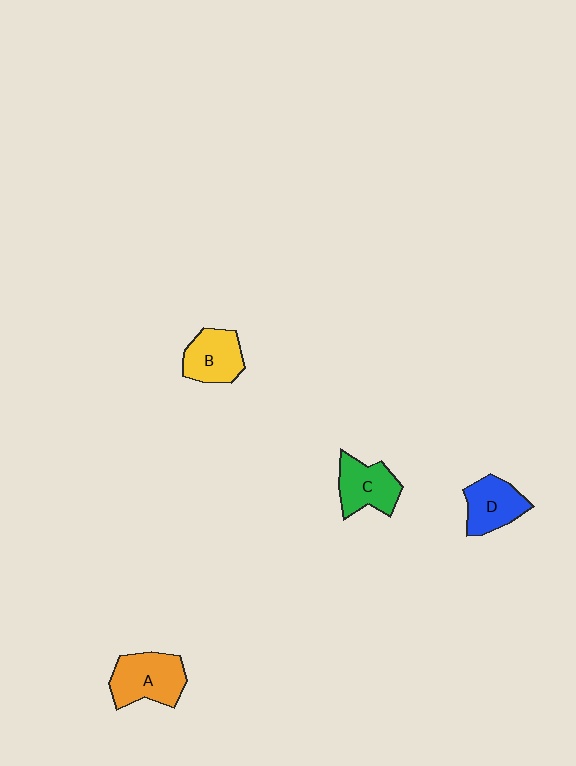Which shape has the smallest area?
Shape D (blue).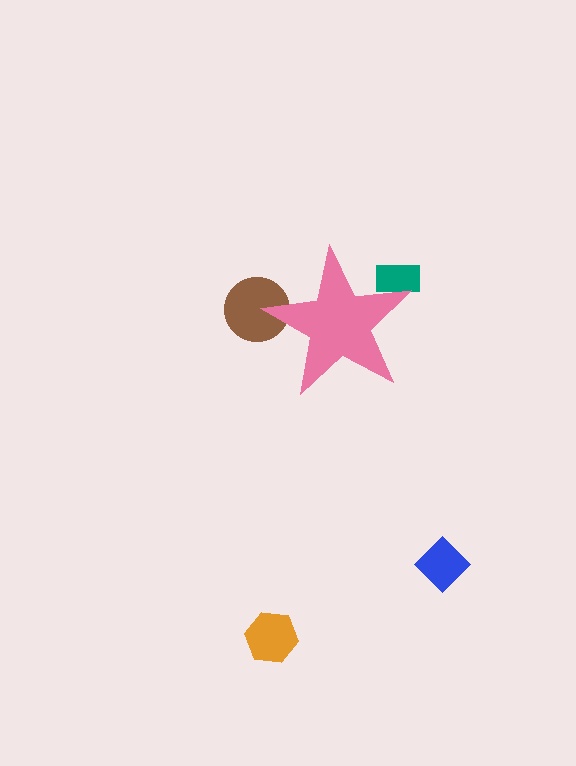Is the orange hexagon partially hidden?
No, the orange hexagon is fully visible.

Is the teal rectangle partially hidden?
Yes, the teal rectangle is partially hidden behind the pink star.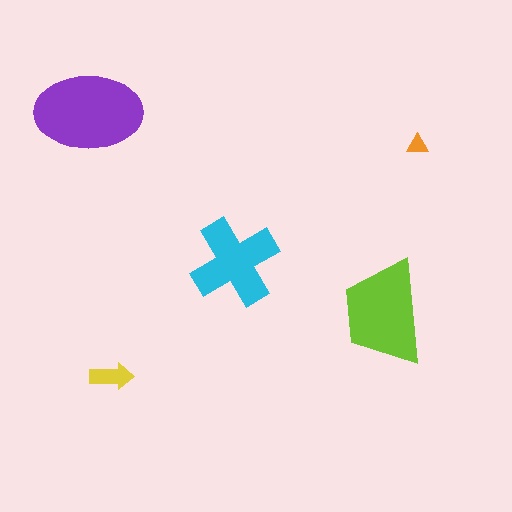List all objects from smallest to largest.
The orange triangle, the yellow arrow, the cyan cross, the lime trapezoid, the purple ellipse.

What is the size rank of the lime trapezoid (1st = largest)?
2nd.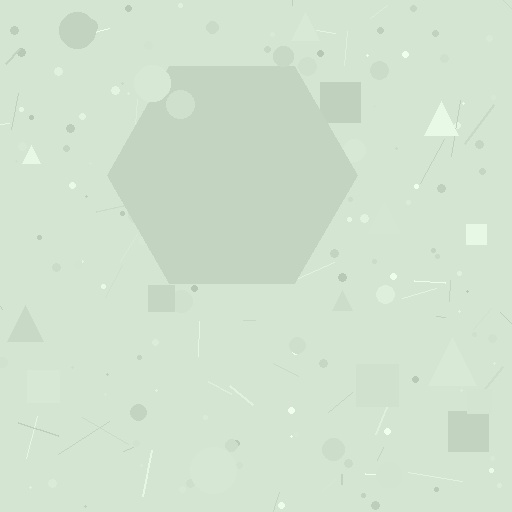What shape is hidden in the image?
A hexagon is hidden in the image.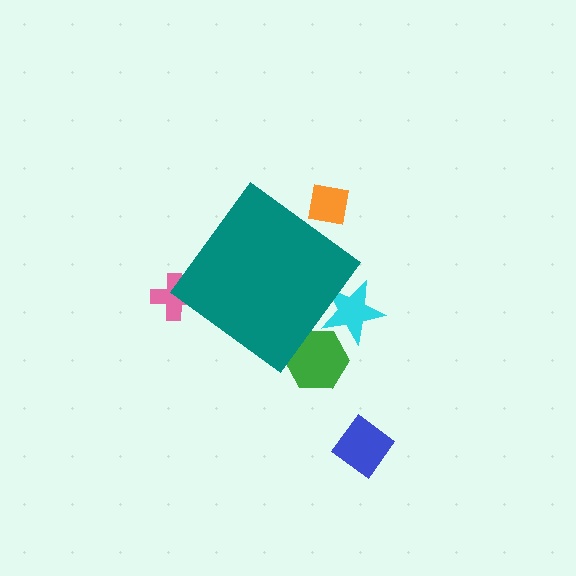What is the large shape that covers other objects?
A teal diamond.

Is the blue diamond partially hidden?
No, the blue diamond is fully visible.